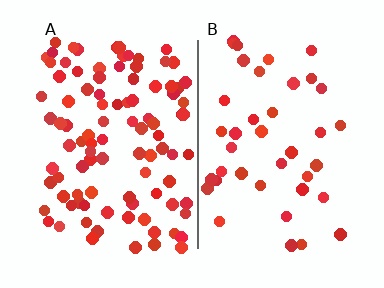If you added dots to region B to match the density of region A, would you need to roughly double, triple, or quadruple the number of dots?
Approximately double.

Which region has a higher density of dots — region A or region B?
A (the left).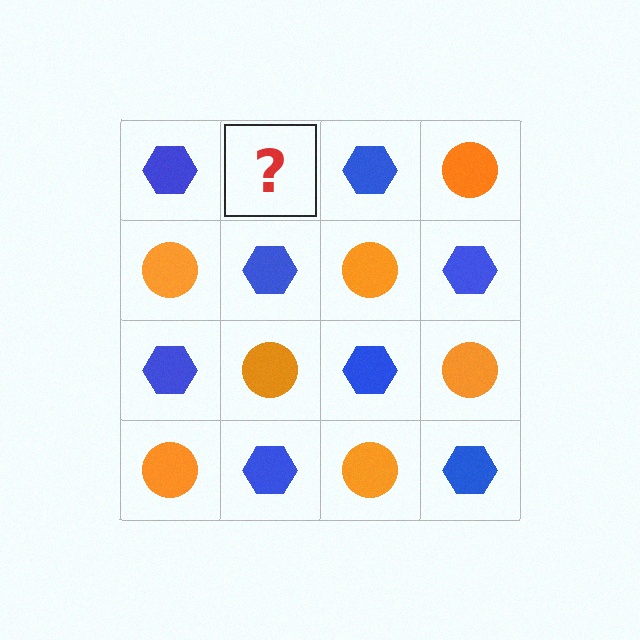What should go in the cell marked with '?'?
The missing cell should contain an orange circle.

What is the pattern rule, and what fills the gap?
The rule is that it alternates blue hexagon and orange circle in a checkerboard pattern. The gap should be filled with an orange circle.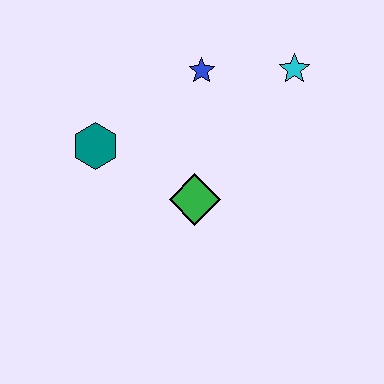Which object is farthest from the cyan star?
The teal hexagon is farthest from the cyan star.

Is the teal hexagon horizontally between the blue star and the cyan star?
No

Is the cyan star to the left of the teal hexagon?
No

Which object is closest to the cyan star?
The blue star is closest to the cyan star.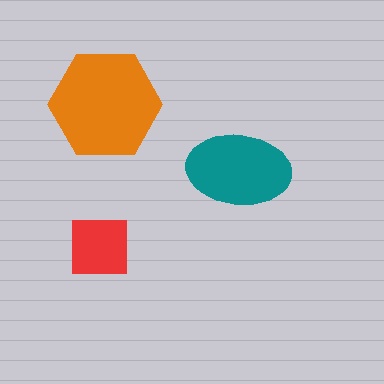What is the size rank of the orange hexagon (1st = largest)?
1st.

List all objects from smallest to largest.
The red square, the teal ellipse, the orange hexagon.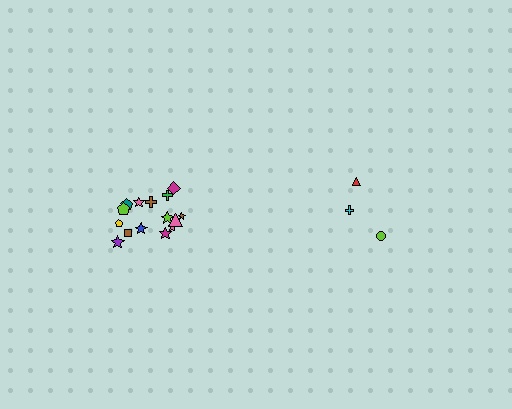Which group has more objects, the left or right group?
The left group.